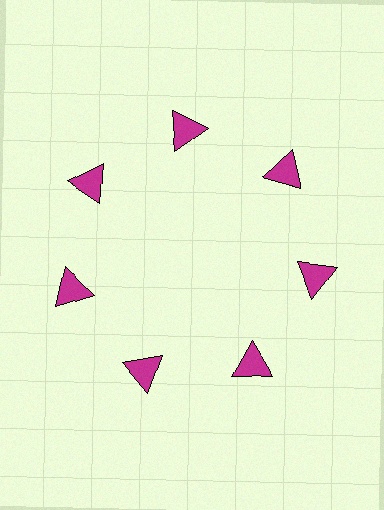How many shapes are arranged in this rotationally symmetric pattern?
There are 7 shapes, arranged in 7 groups of 1.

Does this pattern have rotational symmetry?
Yes, this pattern has 7-fold rotational symmetry. It looks the same after rotating 51 degrees around the center.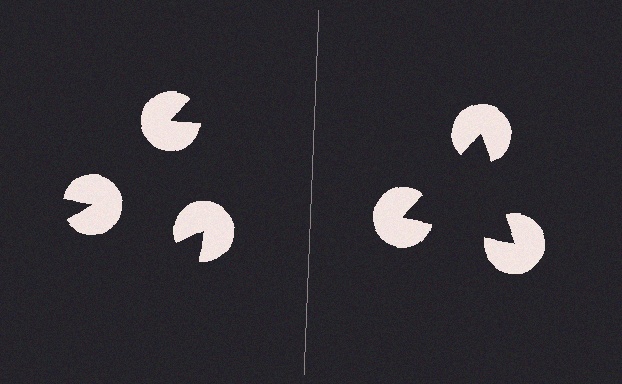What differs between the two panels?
The pac-man discs are positioned identically on both sides; only the wedge orientations differ. On the right they align to a triangle; on the left they are misaligned.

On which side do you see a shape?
An illusory triangle appears on the right side. On the left side the wedge cuts are rotated, so no coherent shape forms.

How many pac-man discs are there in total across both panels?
6 — 3 on each side.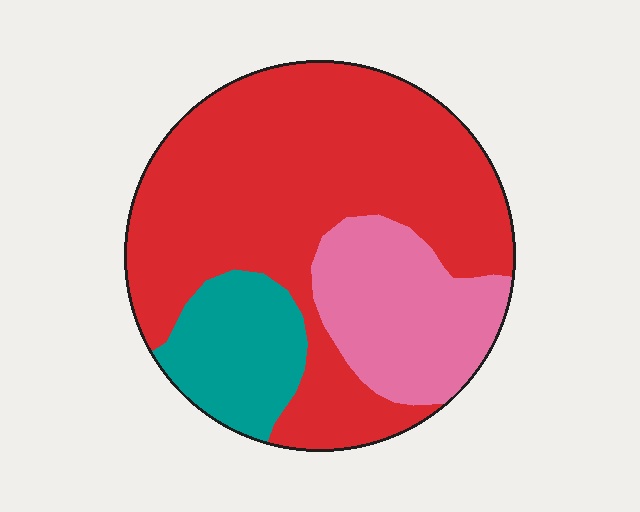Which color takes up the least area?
Teal, at roughly 15%.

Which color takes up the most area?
Red, at roughly 65%.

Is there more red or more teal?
Red.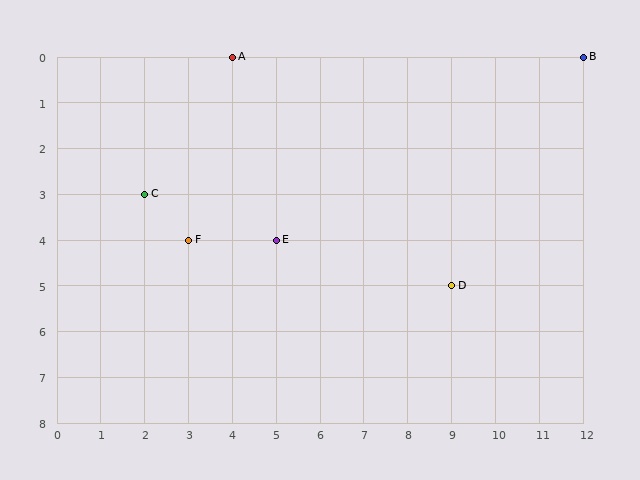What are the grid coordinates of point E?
Point E is at grid coordinates (5, 4).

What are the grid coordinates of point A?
Point A is at grid coordinates (4, 0).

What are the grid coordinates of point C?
Point C is at grid coordinates (2, 3).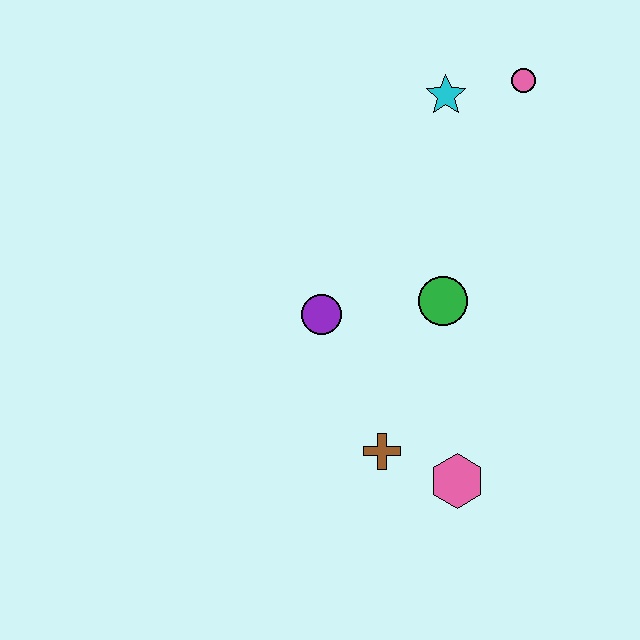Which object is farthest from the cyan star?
The pink hexagon is farthest from the cyan star.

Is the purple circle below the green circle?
Yes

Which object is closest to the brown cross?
The pink hexagon is closest to the brown cross.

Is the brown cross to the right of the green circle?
No